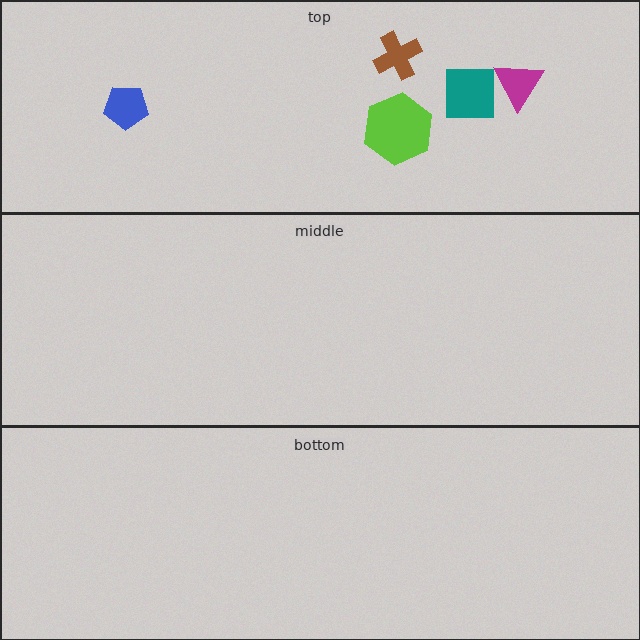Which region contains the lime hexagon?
The top region.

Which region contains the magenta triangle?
The top region.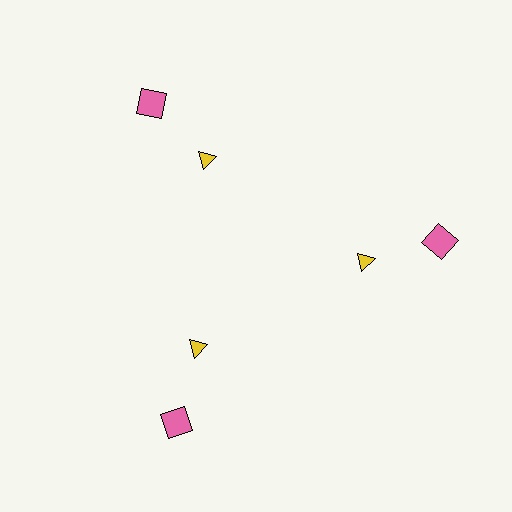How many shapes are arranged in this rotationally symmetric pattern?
There are 6 shapes, arranged in 3 groups of 2.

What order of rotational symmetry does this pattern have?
This pattern has 3-fold rotational symmetry.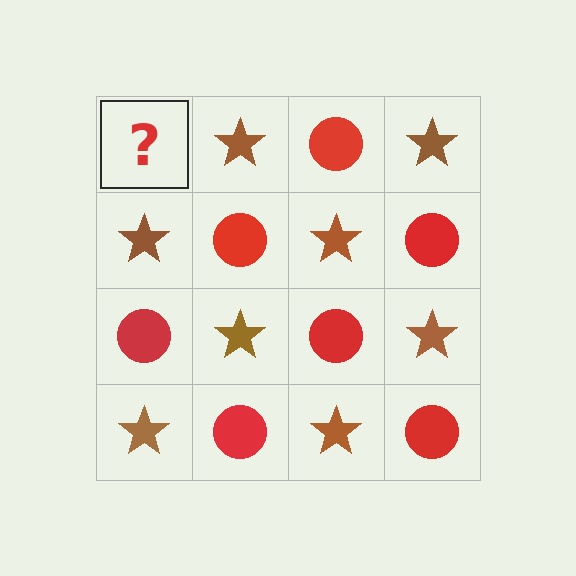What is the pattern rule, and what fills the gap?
The rule is that it alternates red circle and brown star in a checkerboard pattern. The gap should be filled with a red circle.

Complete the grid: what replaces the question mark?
The question mark should be replaced with a red circle.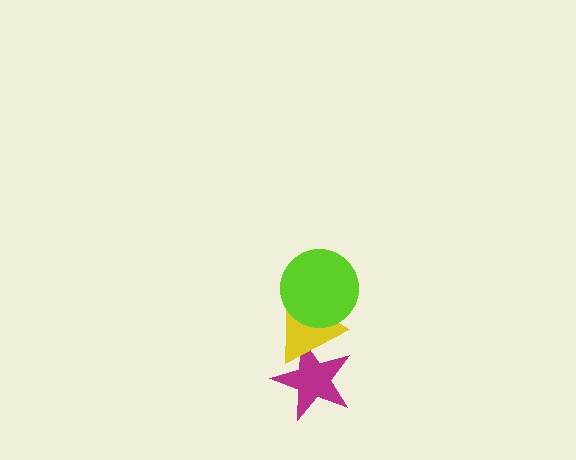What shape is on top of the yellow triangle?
The lime circle is on top of the yellow triangle.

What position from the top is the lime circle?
The lime circle is 1st from the top.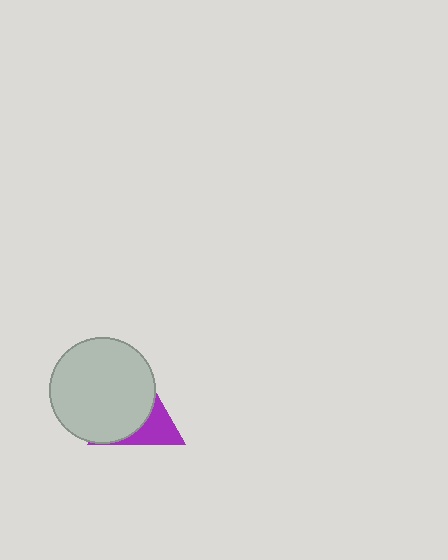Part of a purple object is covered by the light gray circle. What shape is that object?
It is a triangle.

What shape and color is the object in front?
The object in front is a light gray circle.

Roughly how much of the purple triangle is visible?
A small part of it is visible (roughly 35%).